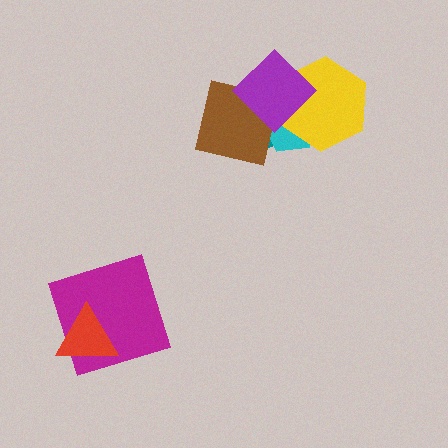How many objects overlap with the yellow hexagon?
3 objects overlap with the yellow hexagon.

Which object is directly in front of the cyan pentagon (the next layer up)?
The brown square is directly in front of the cyan pentagon.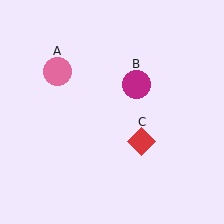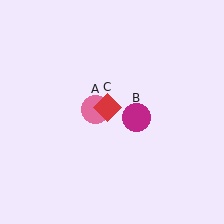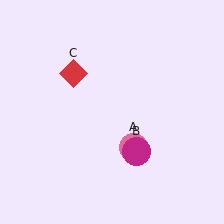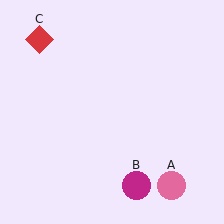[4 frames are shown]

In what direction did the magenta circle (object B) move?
The magenta circle (object B) moved down.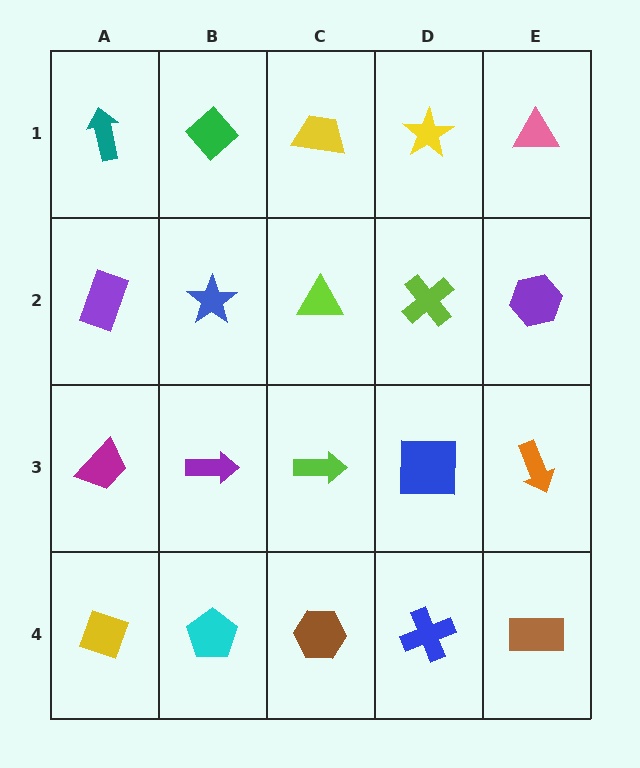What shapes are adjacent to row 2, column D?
A yellow star (row 1, column D), a blue square (row 3, column D), a lime triangle (row 2, column C), a purple hexagon (row 2, column E).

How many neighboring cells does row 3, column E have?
3.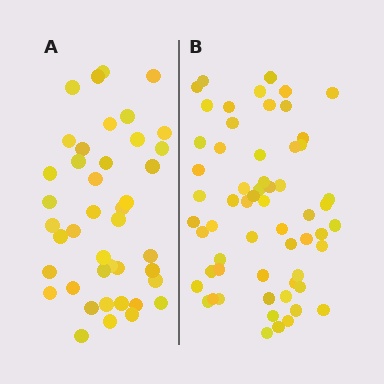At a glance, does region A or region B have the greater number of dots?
Region B (the right region) has more dots.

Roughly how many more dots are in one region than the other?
Region B has approximately 20 more dots than region A.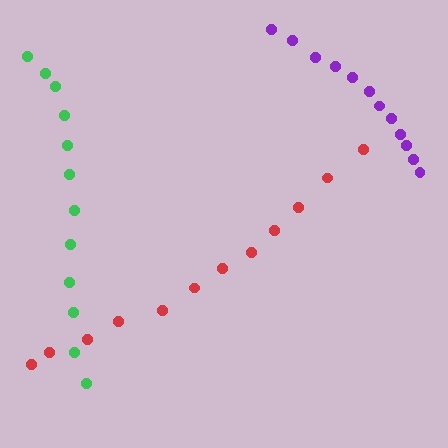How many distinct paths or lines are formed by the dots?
There are 3 distinct paths.